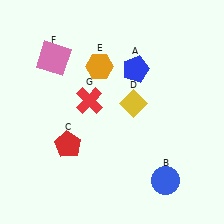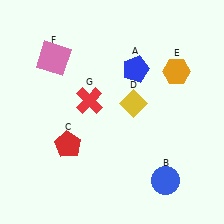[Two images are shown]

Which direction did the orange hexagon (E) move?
The orange hexagon (E) moved right.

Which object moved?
The orange hexagon (E) moved right.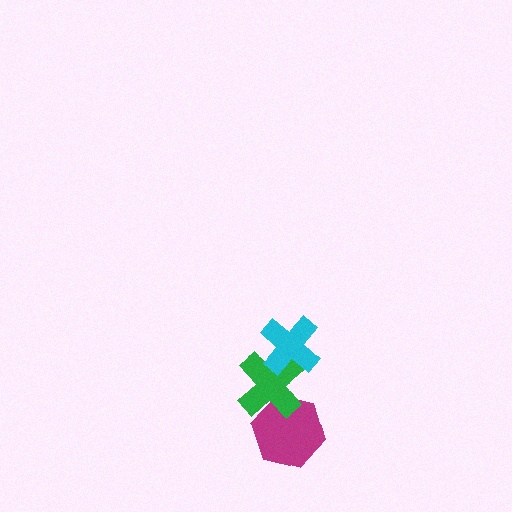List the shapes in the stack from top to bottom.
From top to bottom: the cyan cross, the green cross, the magenta hexagon.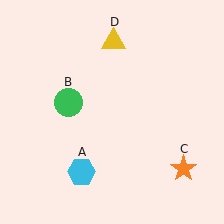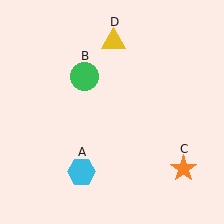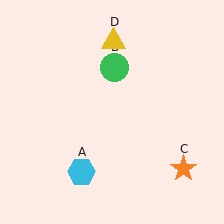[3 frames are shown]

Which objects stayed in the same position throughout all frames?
Cyan hexagon (object A) and orange star (object C) and yellow triangle (object D) remained stationary.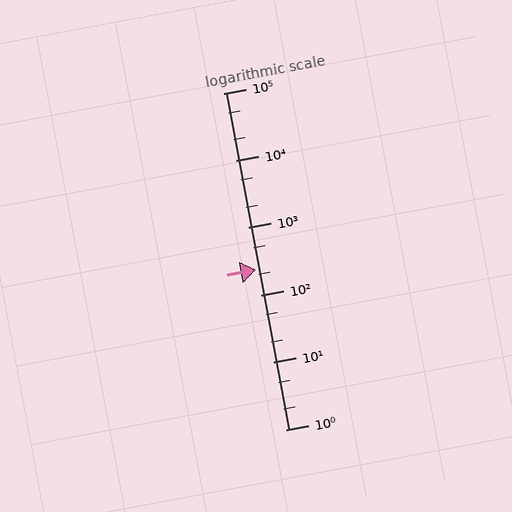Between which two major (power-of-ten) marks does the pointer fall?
The pointer is between 100 and 1000.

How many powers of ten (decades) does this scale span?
The scale spans 5 decades, from 1 to 100000.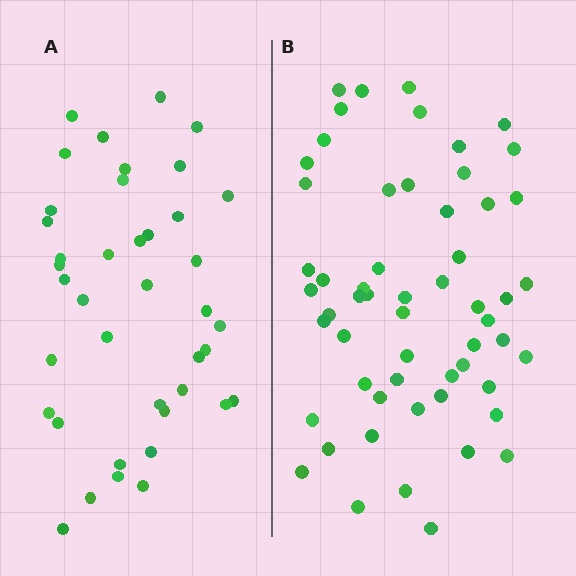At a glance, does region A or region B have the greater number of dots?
Region B (the right region) has more dots.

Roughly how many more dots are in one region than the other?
Region B has approximately 15 more dots than region A.